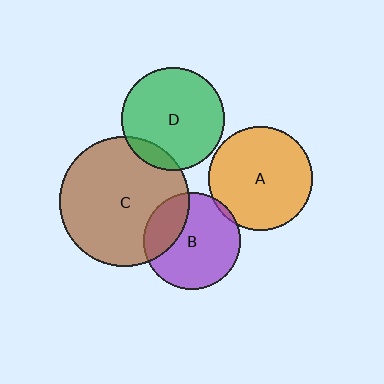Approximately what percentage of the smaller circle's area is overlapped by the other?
Approximately 10%.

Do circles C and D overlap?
Yes.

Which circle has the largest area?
Circle C (brown).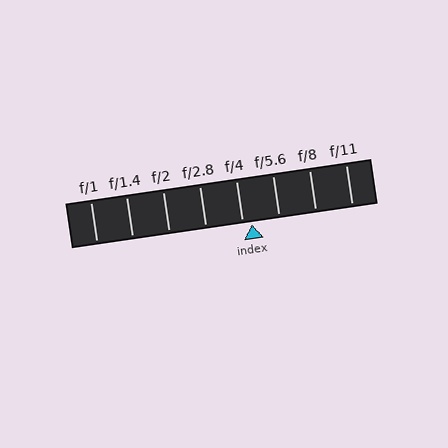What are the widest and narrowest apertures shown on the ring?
The widest aperture shown is f/1 and the narrowest is f/11.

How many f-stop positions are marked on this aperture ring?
There are 8 f-stop positions marked.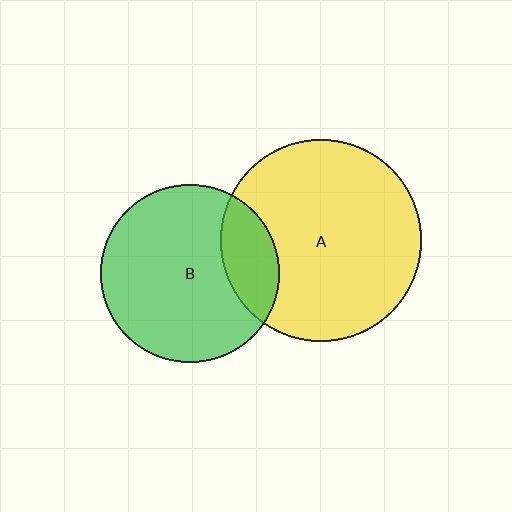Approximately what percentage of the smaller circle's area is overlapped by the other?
Approximately 20%.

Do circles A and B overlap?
Yes.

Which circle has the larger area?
Circle A (yellow).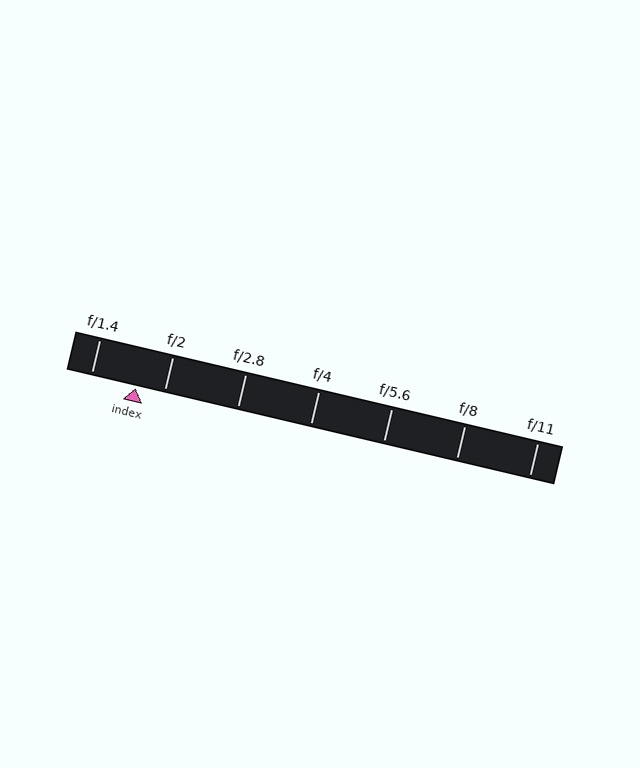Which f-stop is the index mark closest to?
The index mark is closest to f/2.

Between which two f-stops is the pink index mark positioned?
The index mark is between f/1.4 and f/2.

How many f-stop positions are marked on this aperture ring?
There are 7 f-stop positions marked.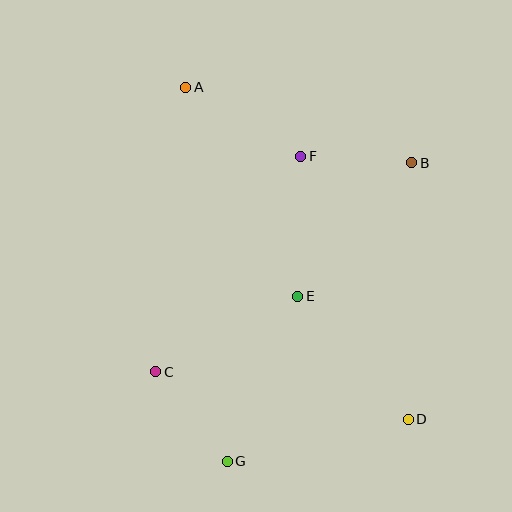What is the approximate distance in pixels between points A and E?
The distance between A and E is approximately 237 pixels.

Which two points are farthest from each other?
Points A and D are farthest from each other.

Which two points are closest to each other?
Points B and F are closest to each other.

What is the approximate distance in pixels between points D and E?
The distance between D and E is approximately 166 pixels.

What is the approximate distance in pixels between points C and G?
The distance between C and G is approximately 114 pixels.